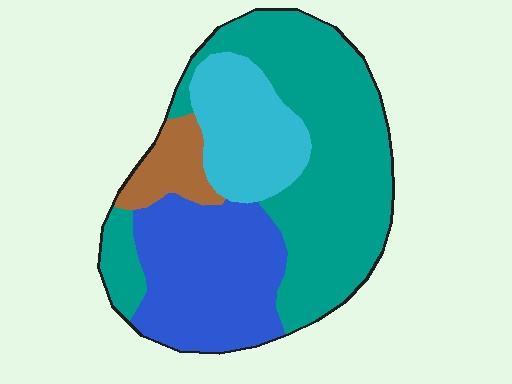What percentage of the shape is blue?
Blue covers 28% of the shape.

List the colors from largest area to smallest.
From largest to smallest: teal, blue, cyan, brown.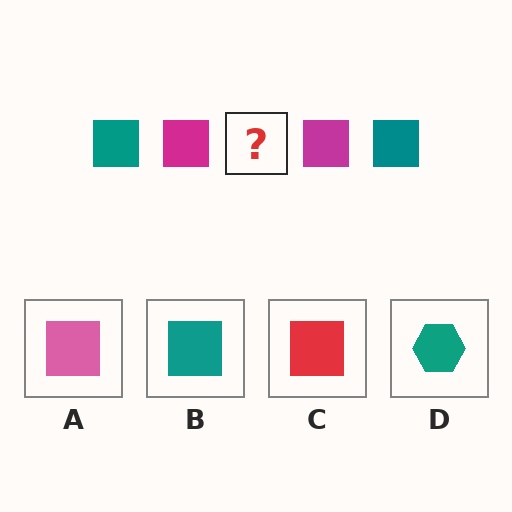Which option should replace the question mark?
Option B.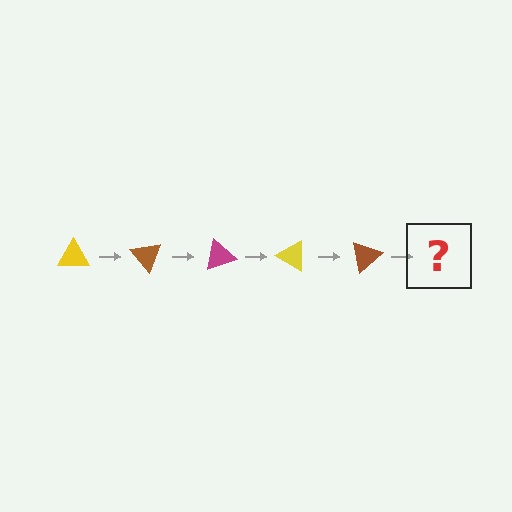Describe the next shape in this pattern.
It should be a magenta triangle, rotated 250 degrees from the start.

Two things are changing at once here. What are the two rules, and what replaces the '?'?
The two rules are that it rotates 50 degrees each step and the color cycles through yellow, brown, and magenta. The '?' should be a magenta triangle, rotated 250 degrees from the start.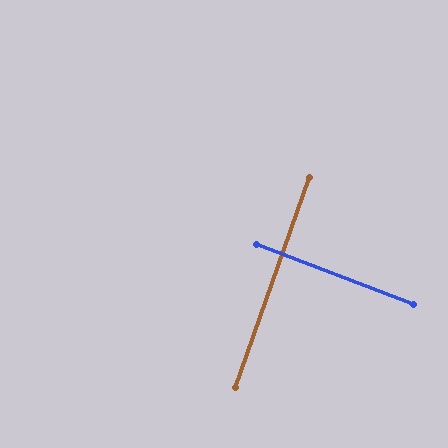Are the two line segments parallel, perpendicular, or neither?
Perpendicular — they meet at approximately 89°.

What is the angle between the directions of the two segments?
Approximately 89 degrees.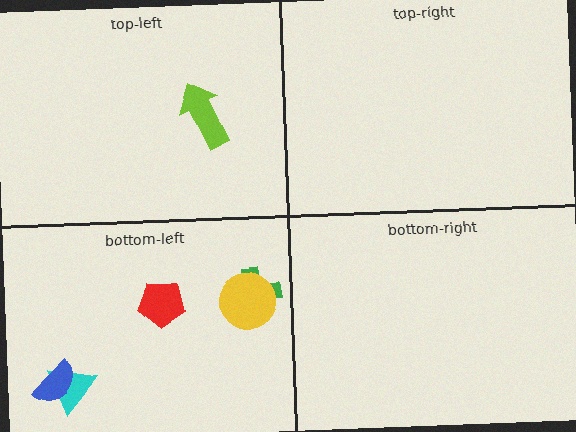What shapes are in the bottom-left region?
The green cross, the yellow circle, the red pentagon, the cyan triangle, the blue semicircle.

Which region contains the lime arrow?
The top-left region.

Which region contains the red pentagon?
The bottom-left region.